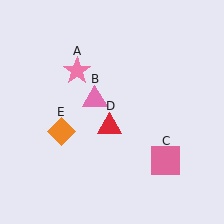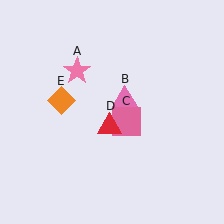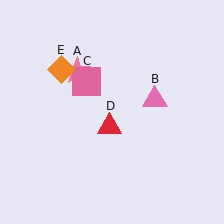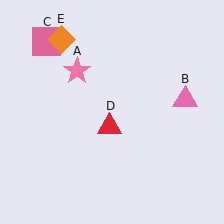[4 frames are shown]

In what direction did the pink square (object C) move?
The pink square (object C) moved up and to the left.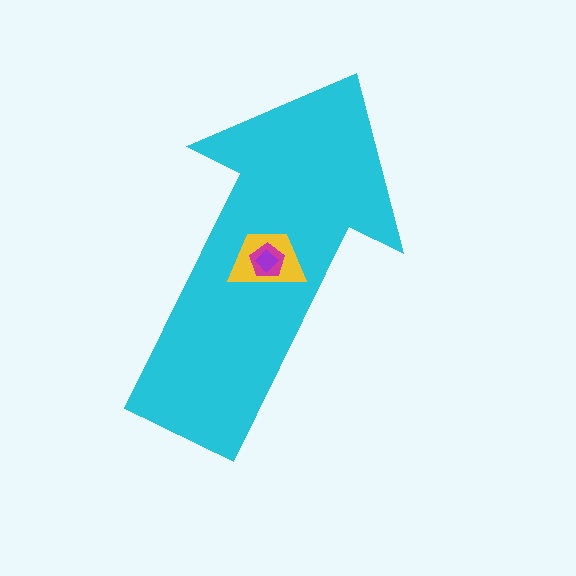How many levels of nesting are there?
4.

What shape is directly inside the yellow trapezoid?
The magenta pentagon.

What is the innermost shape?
The purple diamond.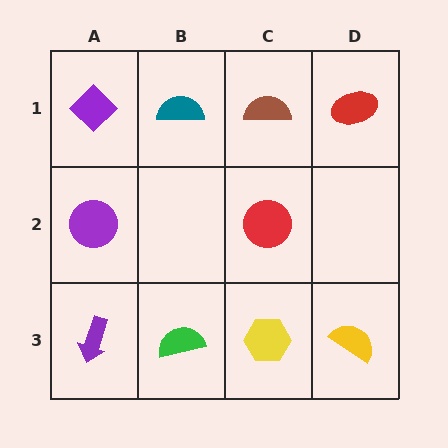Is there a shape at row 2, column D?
No, that cell is empty.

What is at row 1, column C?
A brown semicircle.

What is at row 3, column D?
A yellow semicircle.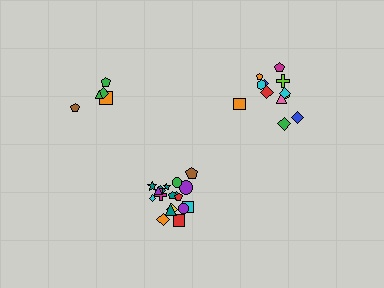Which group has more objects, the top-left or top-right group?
The top-right group.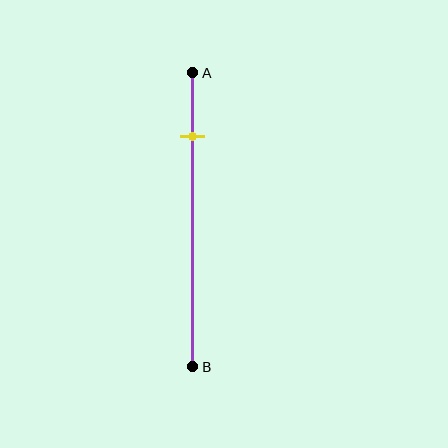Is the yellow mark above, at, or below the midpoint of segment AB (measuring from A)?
The yellow mark is above the midpoint of segment AB.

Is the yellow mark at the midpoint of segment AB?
No, the mark is at about 20% from A, not at the 50% midpoint.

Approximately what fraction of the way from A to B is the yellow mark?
The yellow mark is approximately 20% of the way from A to B.